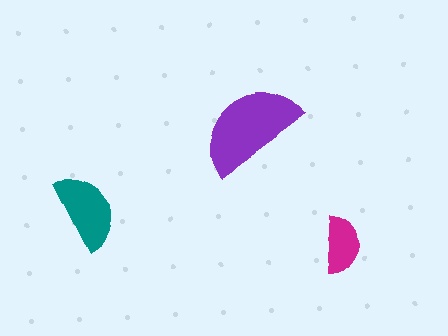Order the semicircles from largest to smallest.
the purple one, the teal one, the magenta one.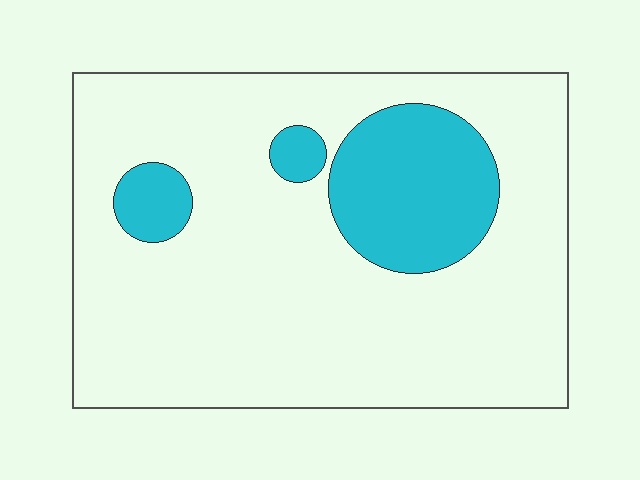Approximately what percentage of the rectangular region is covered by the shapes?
Approximately 20%.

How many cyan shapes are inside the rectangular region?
3.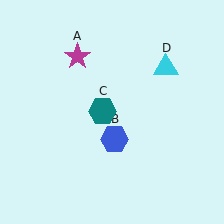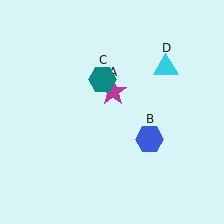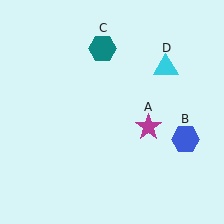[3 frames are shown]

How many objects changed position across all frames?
3 objects changed position: magenta star (object A), blue hexagon (object B), teal hexagon (object C).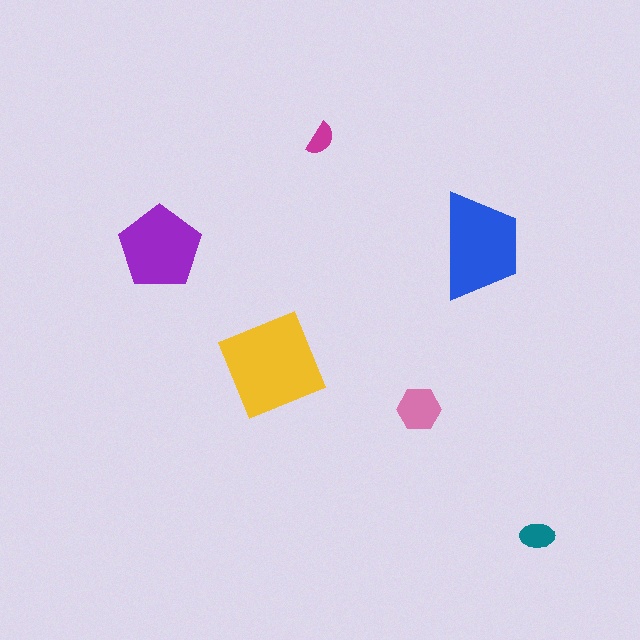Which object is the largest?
The yellow diamond.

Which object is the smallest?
The magenta semicircle.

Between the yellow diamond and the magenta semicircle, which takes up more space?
The yellow diamond.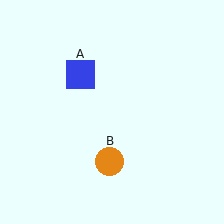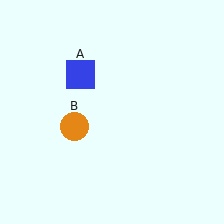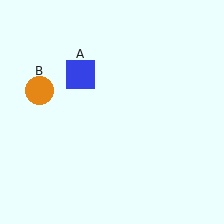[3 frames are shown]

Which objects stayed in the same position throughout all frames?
Blue square (object A) remained stationary.